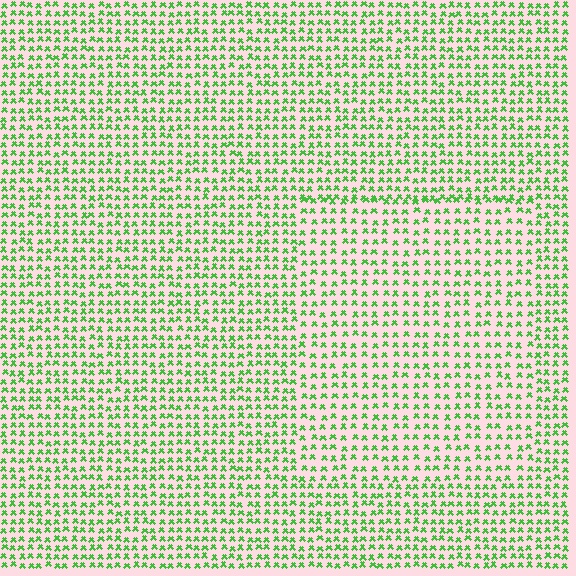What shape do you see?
I see a rectangle.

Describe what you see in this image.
The image contains small green elements arranged at two different densities. A rectangle-shaped region is visible where the elements are less densely packed than the surrounding area.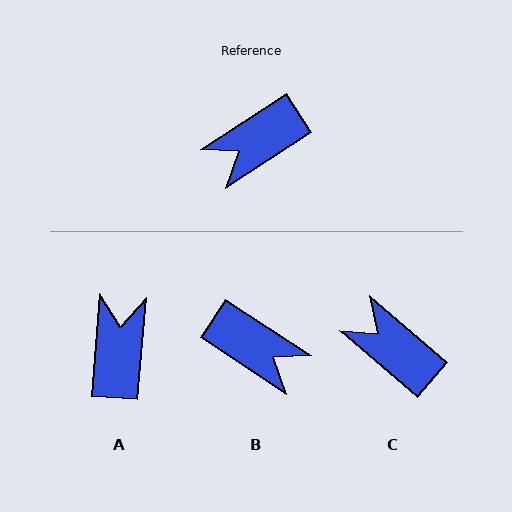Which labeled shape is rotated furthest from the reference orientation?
A, about 128 degrees away.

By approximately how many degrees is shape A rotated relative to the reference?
Approximately 128 degrees clockwise.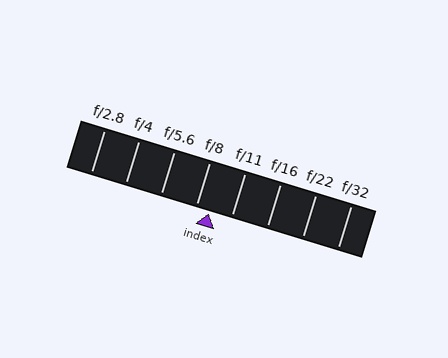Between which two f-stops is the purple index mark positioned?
The index mark is between f/8 and f/11.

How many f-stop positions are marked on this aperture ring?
There are 8 f-stop positions marked.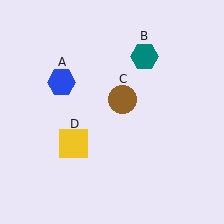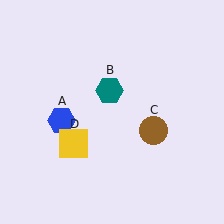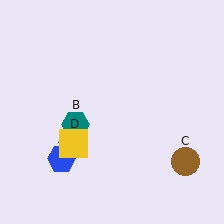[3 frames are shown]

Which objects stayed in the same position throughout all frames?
Yellow square (object D) remained stationary.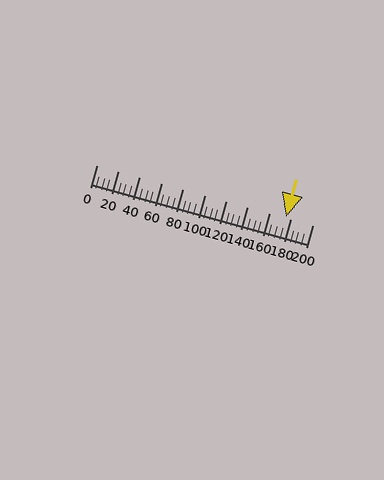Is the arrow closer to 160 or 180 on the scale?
The arrow is closer to 180.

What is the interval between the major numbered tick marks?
The major tick marks are spaced 20 units apart.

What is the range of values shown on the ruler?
The ruler shows values from 0 to 200.